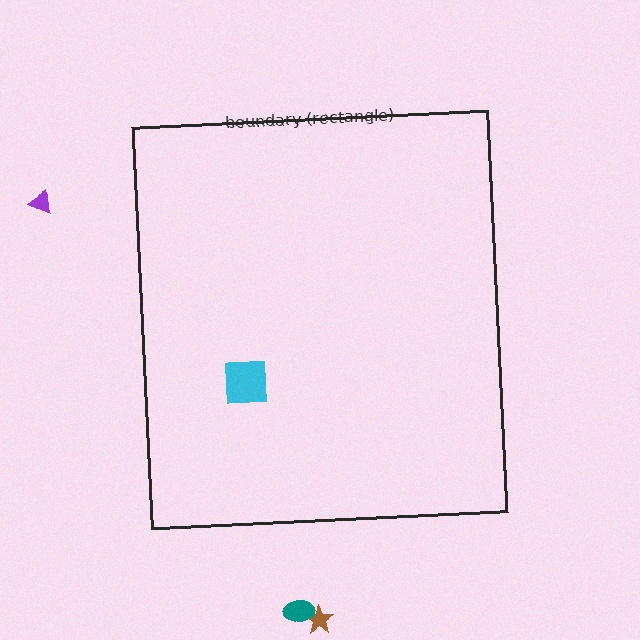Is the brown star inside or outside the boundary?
Outside.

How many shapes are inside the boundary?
1 inside, 3 outside.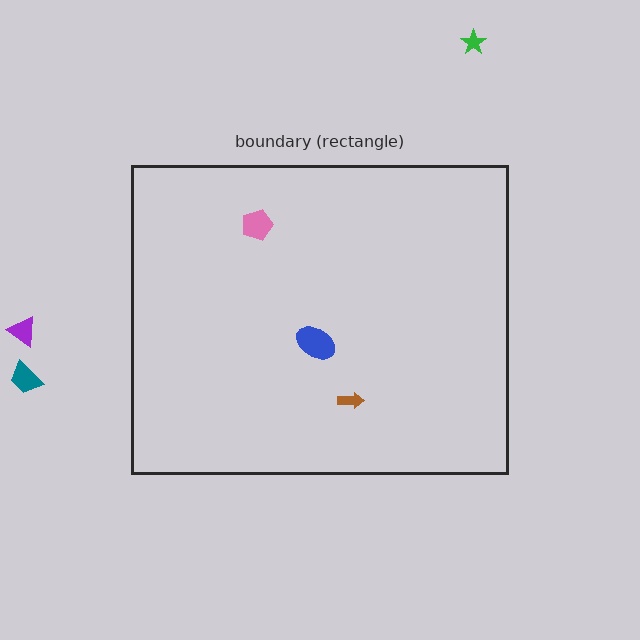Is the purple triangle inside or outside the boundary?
Outside.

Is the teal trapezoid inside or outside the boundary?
Outside.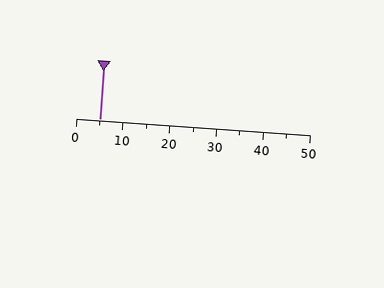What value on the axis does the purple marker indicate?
The marker indicates approximately 5.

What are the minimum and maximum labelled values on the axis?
The axis runs from 0 to 50.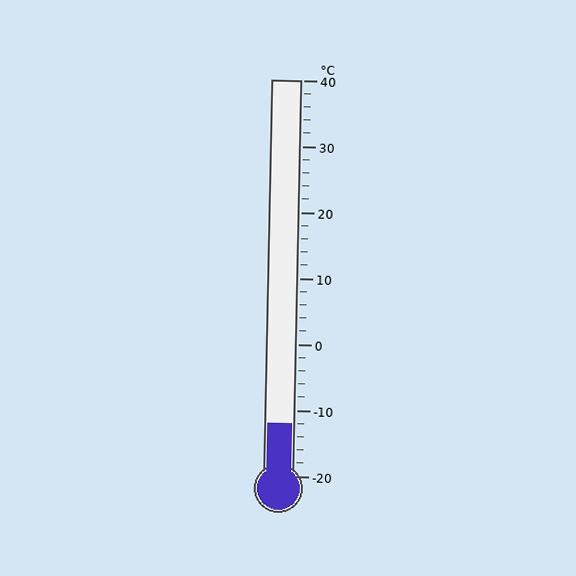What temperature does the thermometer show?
The thermometer shows approximately -12°C.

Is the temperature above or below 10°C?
The temperature is below 10°C.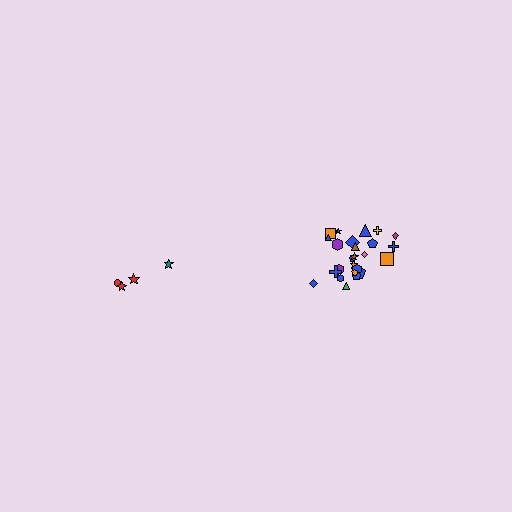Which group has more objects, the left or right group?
The right group.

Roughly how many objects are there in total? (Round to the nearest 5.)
Roughly 30 objects in total.